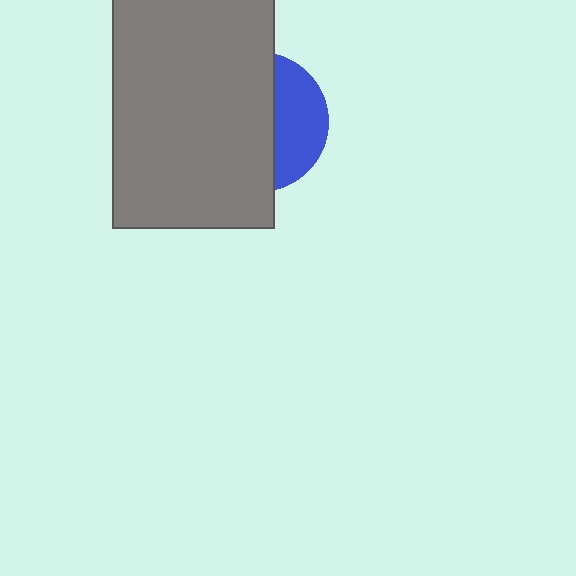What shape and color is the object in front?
The object in front is a gray rectangle.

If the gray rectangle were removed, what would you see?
You would see the complete blue circle.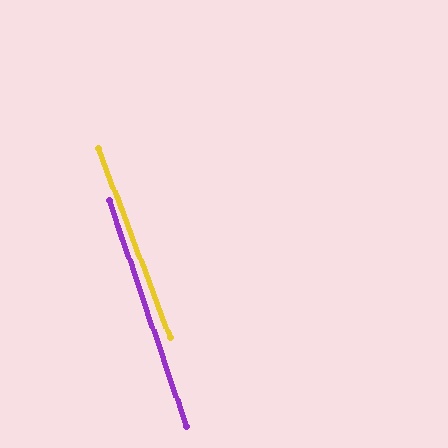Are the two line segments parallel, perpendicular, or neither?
Parallel — their directions differ by only 2.0°.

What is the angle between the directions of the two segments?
Approximately 2 degrees.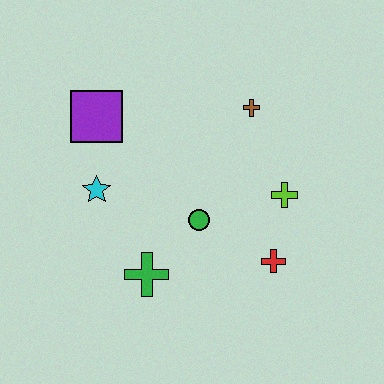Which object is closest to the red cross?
The lime cross is closest to the red cross.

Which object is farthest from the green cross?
The brown cross is farthest from the green cross.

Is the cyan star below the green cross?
No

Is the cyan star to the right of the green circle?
No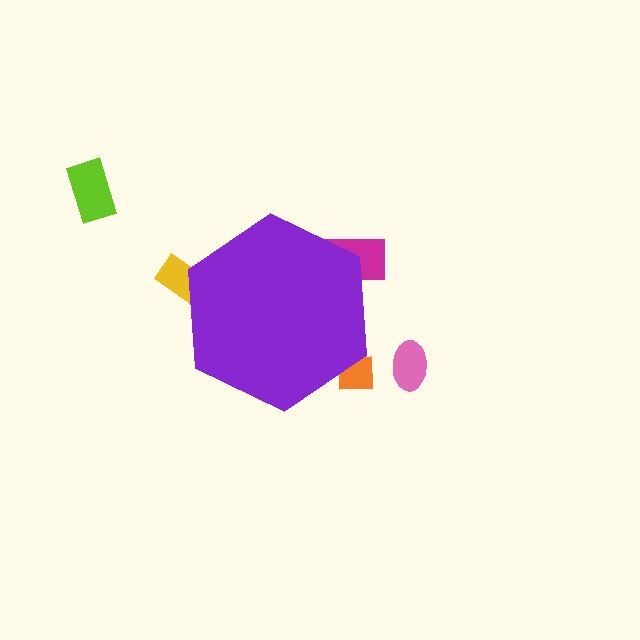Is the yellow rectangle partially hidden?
Yes, the yellow rectangle is partially hidden behind the purple hexagon.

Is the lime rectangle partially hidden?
No, the lime rectangle is fully visible.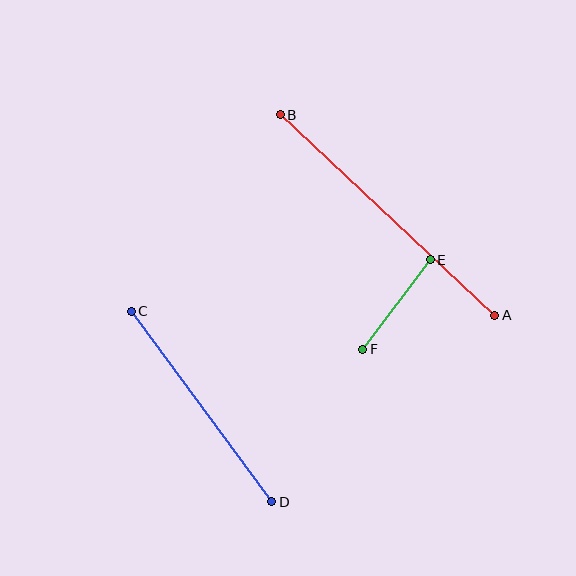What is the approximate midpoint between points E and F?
The midpoint is at approximately (396, 305) pixels.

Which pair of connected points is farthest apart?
Points A and B are farthest apart.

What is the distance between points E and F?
The distance is approximately 112 pixels.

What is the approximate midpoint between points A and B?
The midpoint is at approximately (388, 215) pixels.